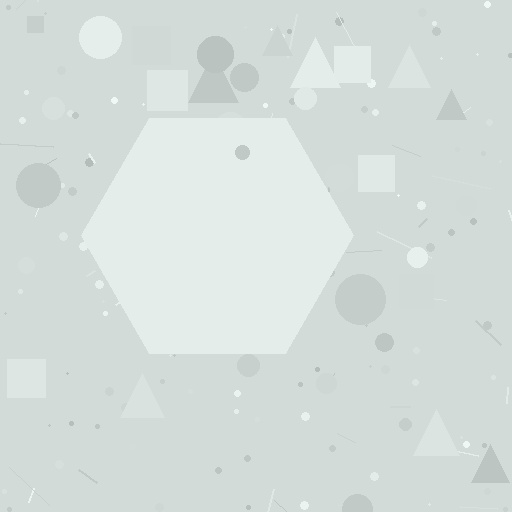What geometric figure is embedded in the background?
A hexagon is embedded in the background.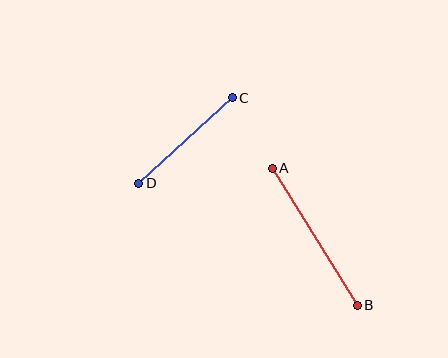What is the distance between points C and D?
The distance is approximately 126 pixels.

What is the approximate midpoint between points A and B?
The midpoint is at approximately (315, 237) pixels.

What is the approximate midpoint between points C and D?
The midpoint is at approximately (185, 140) pixels.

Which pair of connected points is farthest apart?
Points A and B are farthest apart.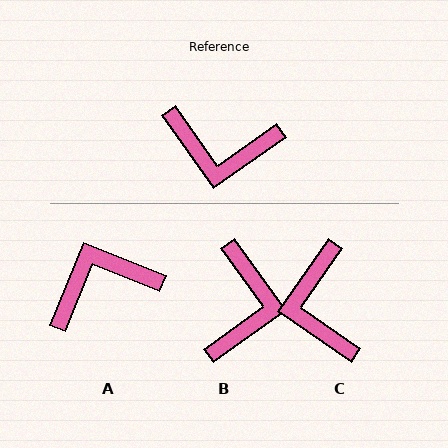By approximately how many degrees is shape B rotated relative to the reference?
Approximately 91 degrees counter-clockwise.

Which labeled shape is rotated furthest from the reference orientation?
A, about 147 degrees away.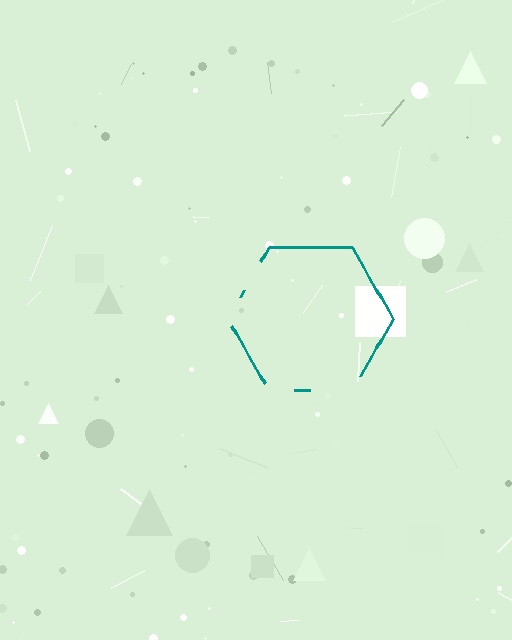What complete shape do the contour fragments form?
The contour fragments form a hexagon.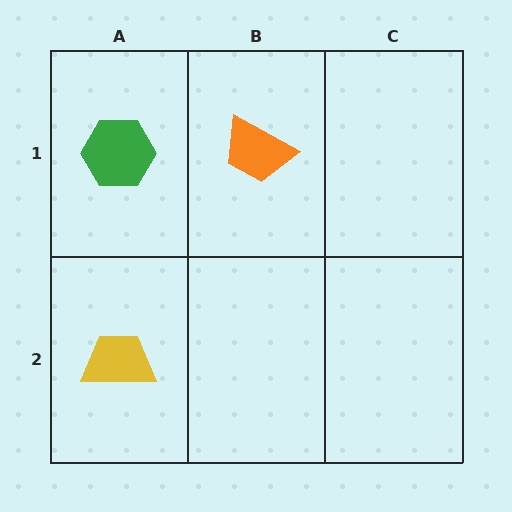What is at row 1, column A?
A green hexagon.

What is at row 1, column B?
An orange trapezoid.